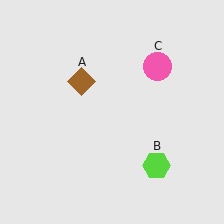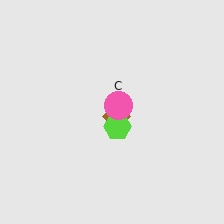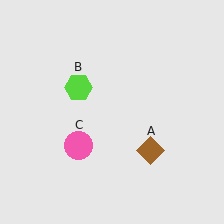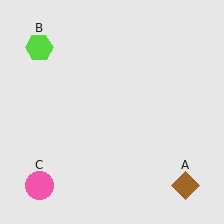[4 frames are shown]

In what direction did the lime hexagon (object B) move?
The lime hexagon (object B) moved up and to the left.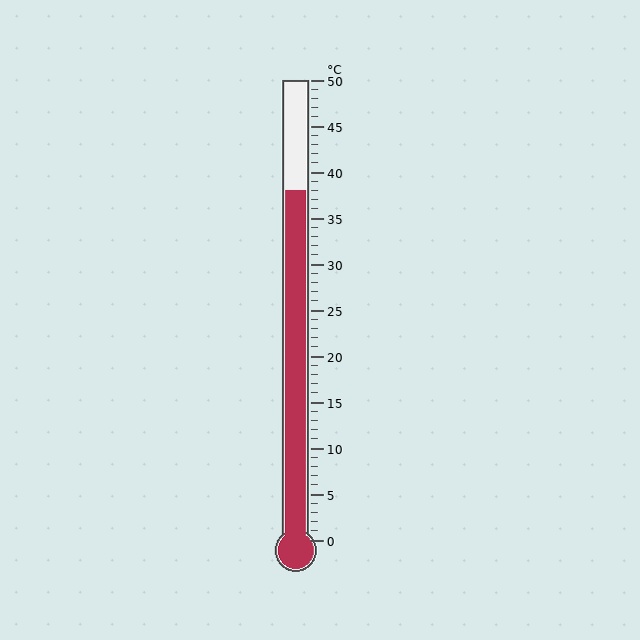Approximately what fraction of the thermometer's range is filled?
The thermometer is filled to approximately 75% of its range.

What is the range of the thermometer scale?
The thermometer scale ranges from 0°C to 50°C.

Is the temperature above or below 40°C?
The temperature is below 40°C.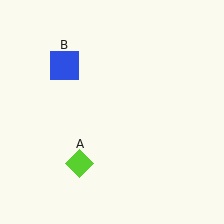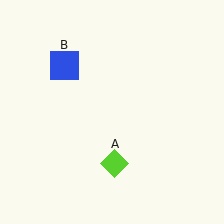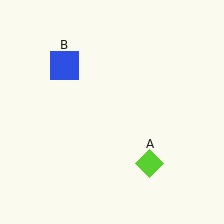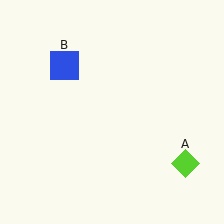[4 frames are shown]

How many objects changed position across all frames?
1 object changed position: lime diamond (object A).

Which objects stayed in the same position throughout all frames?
Blue square (object B) remained stationary.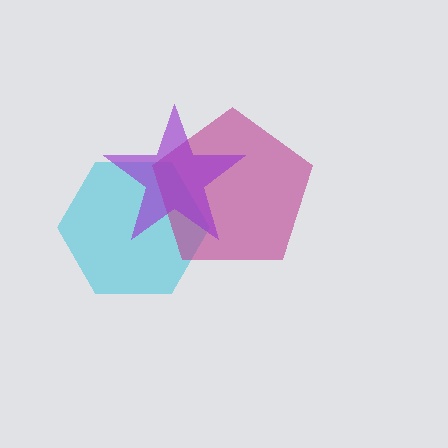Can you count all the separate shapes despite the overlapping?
Yes, there are 3 separate shapes.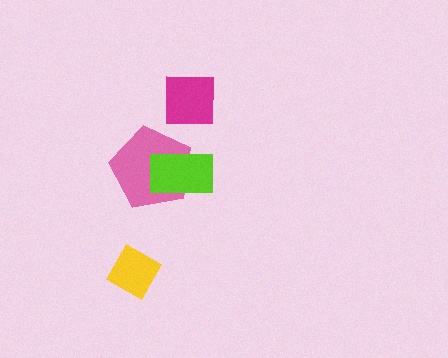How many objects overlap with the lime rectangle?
1 object overlaps with the lime rectangle.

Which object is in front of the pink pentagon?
The lime rectangle is in front of the pink pentagon.